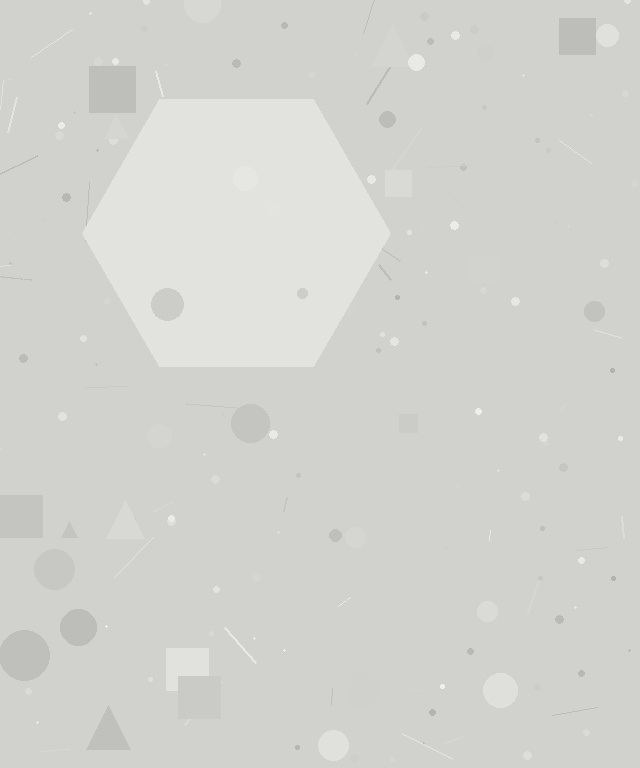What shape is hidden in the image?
A hexagon is hidden in the image.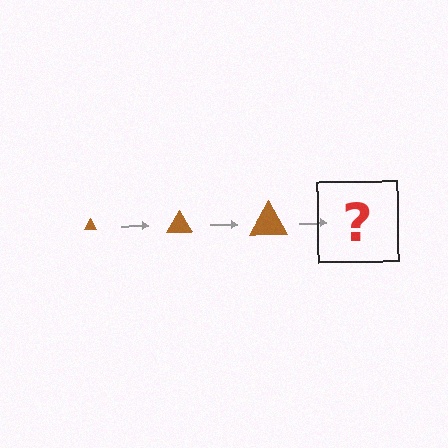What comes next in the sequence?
The next element should be a brown triangle, larger than the previous one.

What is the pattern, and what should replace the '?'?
The pattern is that the triangle gets progressively larger each step. The '?' should be a brown triangle, larger than the previous one.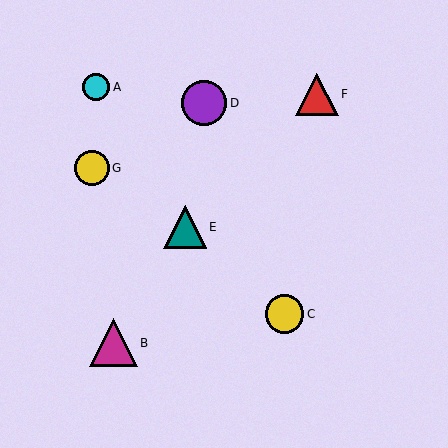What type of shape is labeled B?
Shape B is a magenta triangle.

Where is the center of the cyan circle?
The center of the cyan circle is at (96, 87).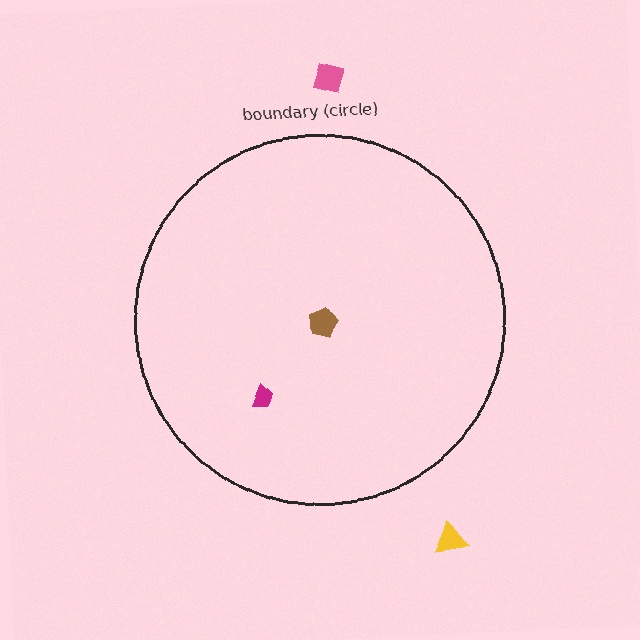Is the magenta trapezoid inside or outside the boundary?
Inside.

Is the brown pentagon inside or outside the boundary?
Inside.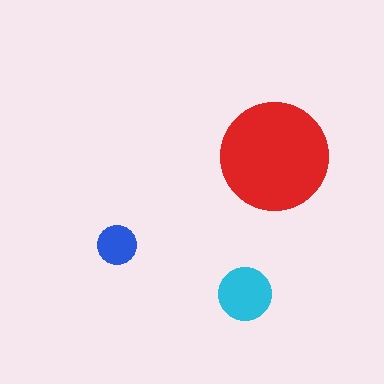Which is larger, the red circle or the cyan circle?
The red one.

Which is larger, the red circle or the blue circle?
The red one.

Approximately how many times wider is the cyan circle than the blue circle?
About 1.5 times wider.